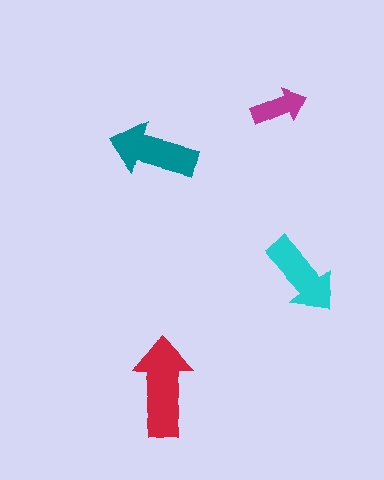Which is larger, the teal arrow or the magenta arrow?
The teal one.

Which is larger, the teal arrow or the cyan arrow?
The teal one.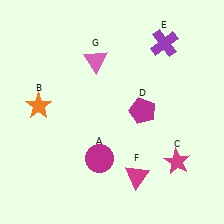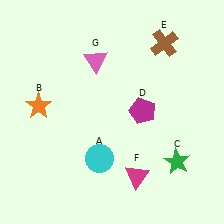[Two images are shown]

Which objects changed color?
A changed from magenta to cyan. C changed from magenta to green. E changed from purple to brown.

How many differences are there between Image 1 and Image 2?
There are 3 differences between the two images.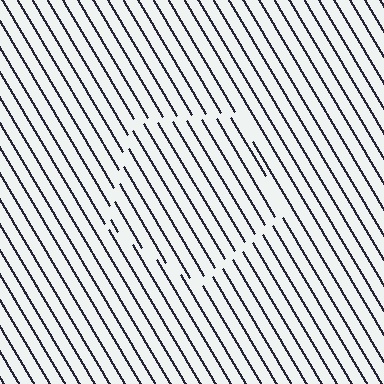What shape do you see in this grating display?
An illusory pentagon. The interior of the shape contains the same grating, shifted by half a period — the contour is defined by the phase discontinuity where line-ends from the inner and outer gratings abut.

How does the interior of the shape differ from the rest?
The interior of the shape contains the same grating, shifted by half a period — the contour is defined by the phase discontinuity where line-ends from the inner and outer gratings abut.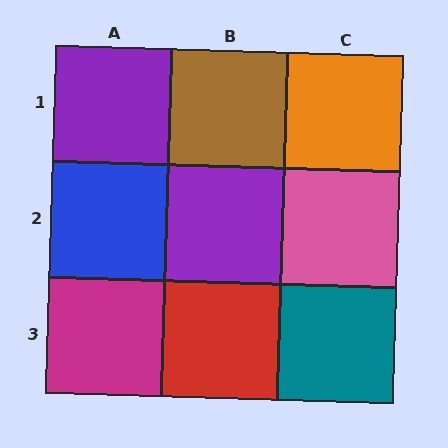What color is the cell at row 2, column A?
Blue.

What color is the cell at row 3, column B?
Red.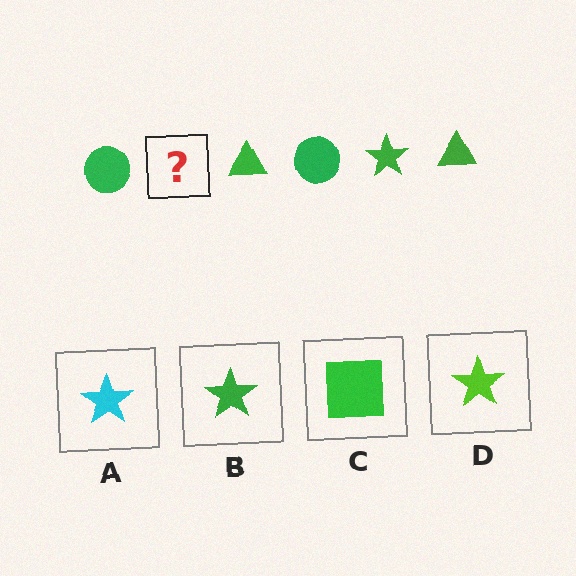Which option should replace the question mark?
Option B.